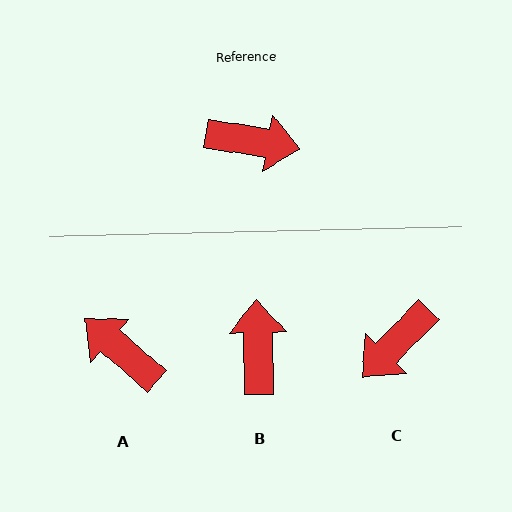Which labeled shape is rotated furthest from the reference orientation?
A, about 148 degrees away.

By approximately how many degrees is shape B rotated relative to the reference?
Approximately 100 degrees counter-clockwise.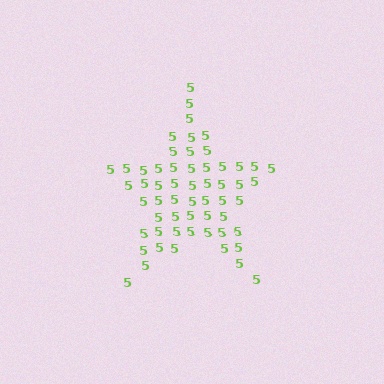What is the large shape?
The large shape is a star.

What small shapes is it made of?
It is made of small digit 5's.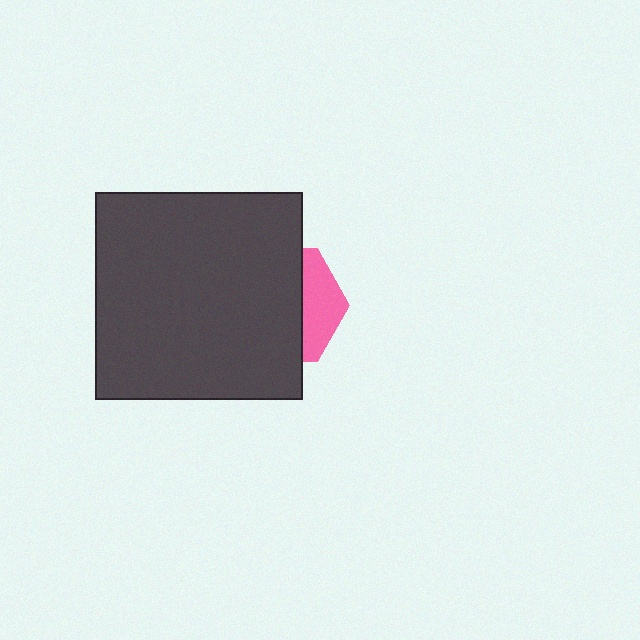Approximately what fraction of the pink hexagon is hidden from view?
Roughly 69% of the pink hexagon is hidden behind the dark gray square.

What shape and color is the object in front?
The object in front is a dark gray square.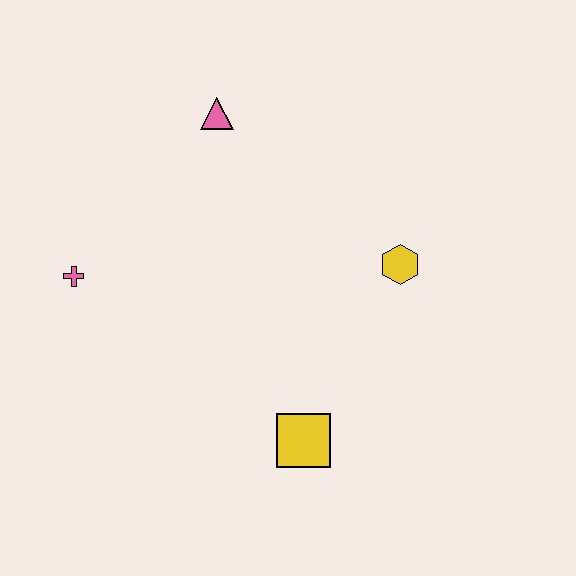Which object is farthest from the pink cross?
The yellow hexagon is farthest from the pink cross.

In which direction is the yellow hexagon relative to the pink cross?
The yellow hexagon is to the right of the pink cross.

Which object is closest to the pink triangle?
The pink cross is closest to the pink triangle.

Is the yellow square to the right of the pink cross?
Yes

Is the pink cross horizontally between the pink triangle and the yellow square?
No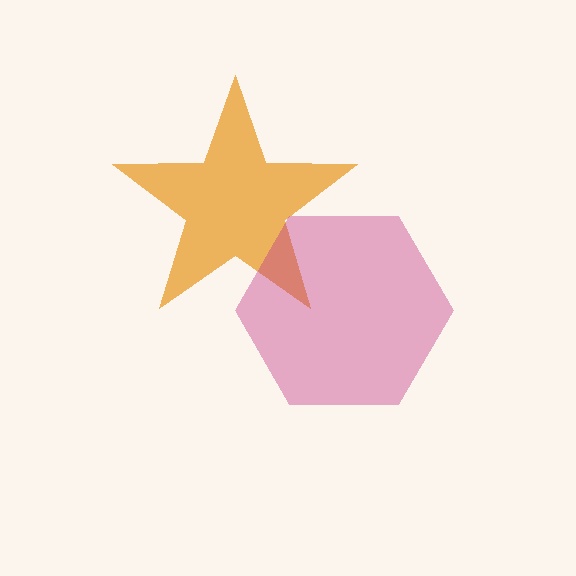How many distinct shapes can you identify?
There are 2 distinct shapes: an orange star, a magenta hexagon.